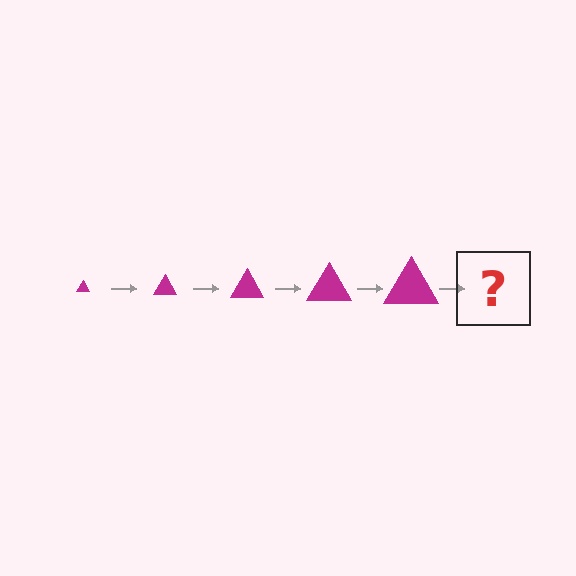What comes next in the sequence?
The next element should be a magenta triangle, larger than the previous one.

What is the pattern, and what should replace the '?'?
The pattern is that the triangle gets progressively larger each step. The '?' should be a magenta triangle, larger than the previous one.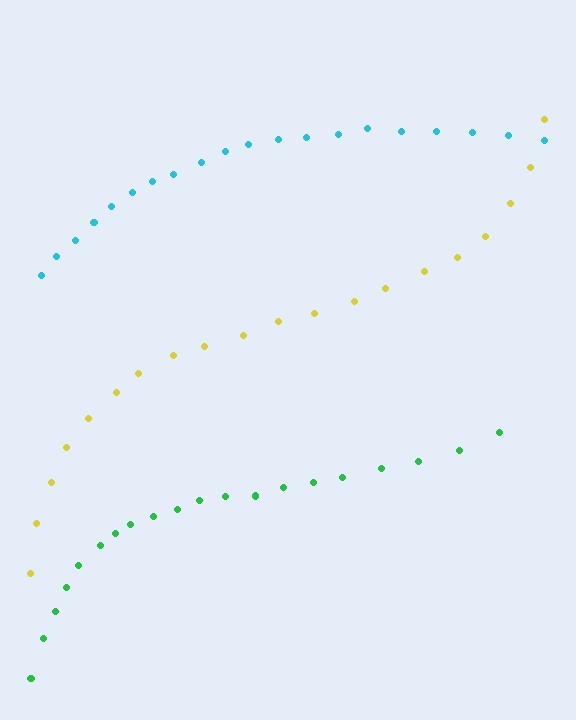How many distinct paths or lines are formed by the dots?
There are 3 distinct paths.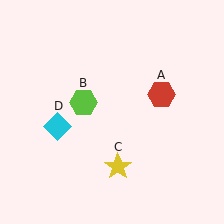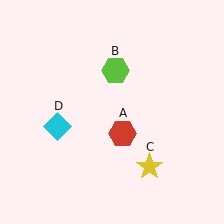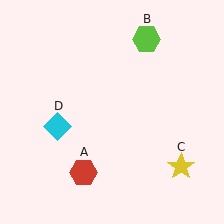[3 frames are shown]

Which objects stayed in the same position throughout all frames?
Cyan diamond (object D) remained stationary.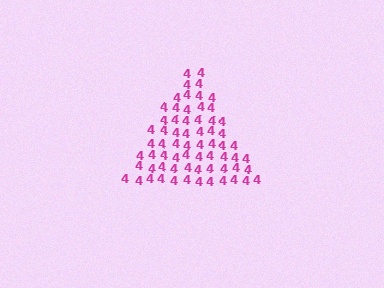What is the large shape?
The large shape is a triangle.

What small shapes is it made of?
It is made of small digit 4's.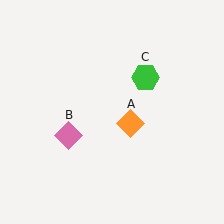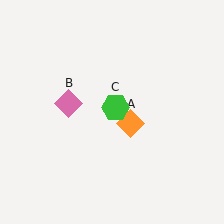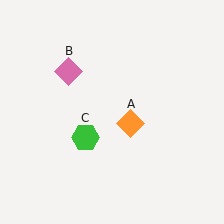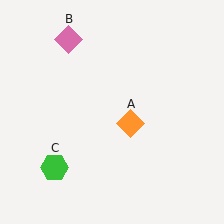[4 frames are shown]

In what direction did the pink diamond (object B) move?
The pink diamond (object B) moved up.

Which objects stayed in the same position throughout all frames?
Orange diamond (object A) remained stationary.